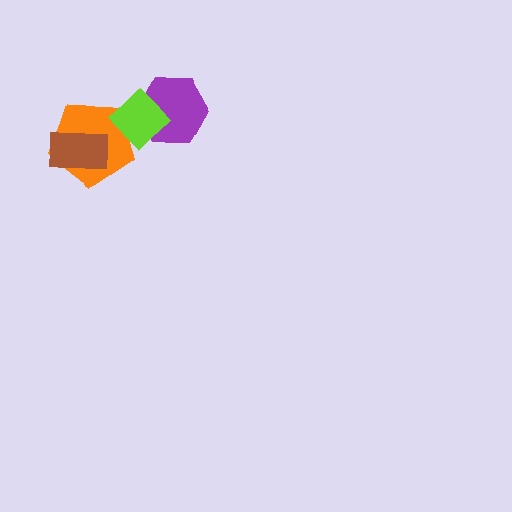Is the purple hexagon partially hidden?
Yes, it is partially covered by another shape.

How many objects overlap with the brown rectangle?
1 object overlaps with the brown rectangle.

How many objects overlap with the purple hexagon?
1 object overlaps with the purple hexagon.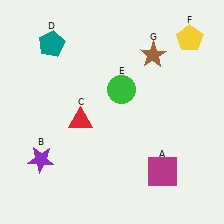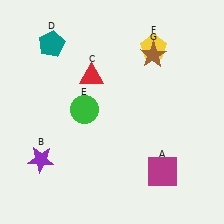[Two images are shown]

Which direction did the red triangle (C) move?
The red triangle (C) moved up.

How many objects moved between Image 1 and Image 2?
3 objects moved between the two images.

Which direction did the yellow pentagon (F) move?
The yellow pentagon (F) moved left.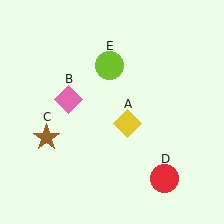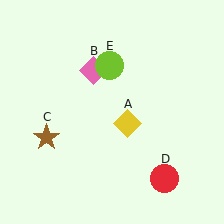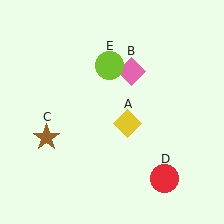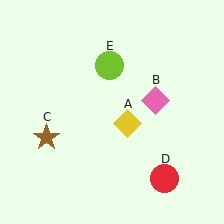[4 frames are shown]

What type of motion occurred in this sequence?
The pink diamond (object B) rotated clockwise around the center of the scene.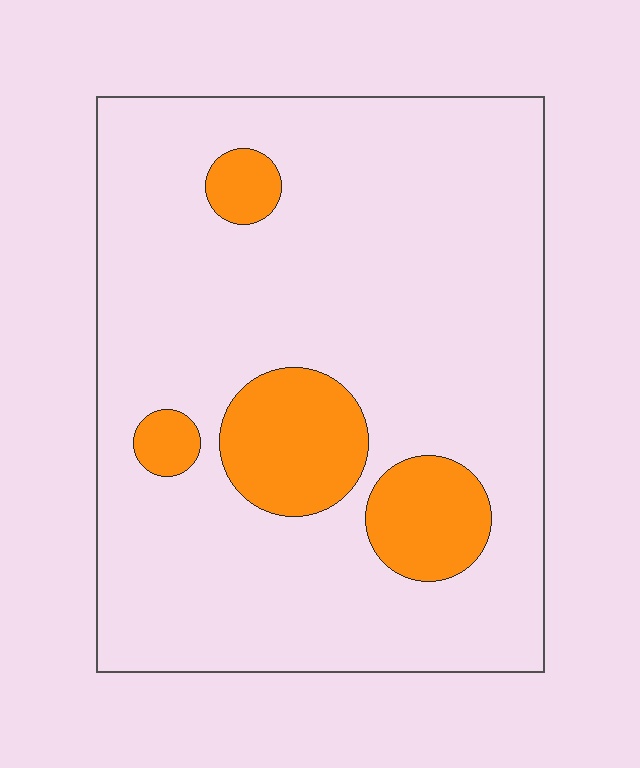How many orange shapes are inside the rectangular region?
4.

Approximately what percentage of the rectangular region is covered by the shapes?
Approximately 15%.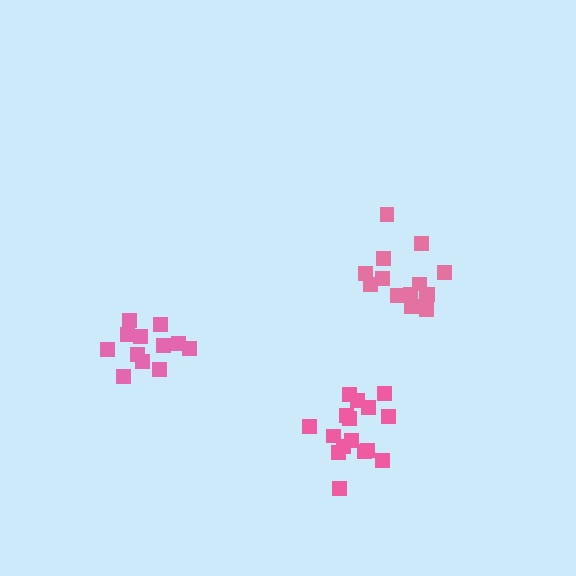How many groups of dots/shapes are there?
There are 3 groups.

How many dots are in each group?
Group 1: 12 dots, Group 2: 14 dots, Group 3: 16 dots (42 total).